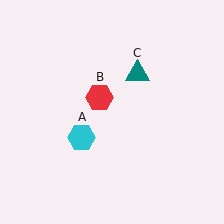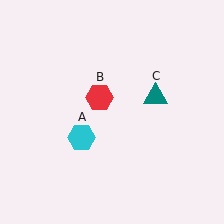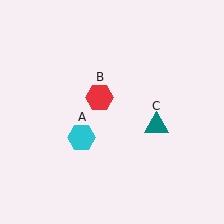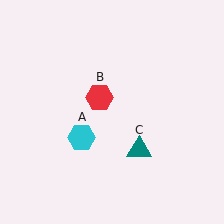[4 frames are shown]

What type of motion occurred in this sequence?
The teal triangle (object C) rotated clockwise around the center of the scene.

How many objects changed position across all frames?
1 object changed position: teal triangle (object C).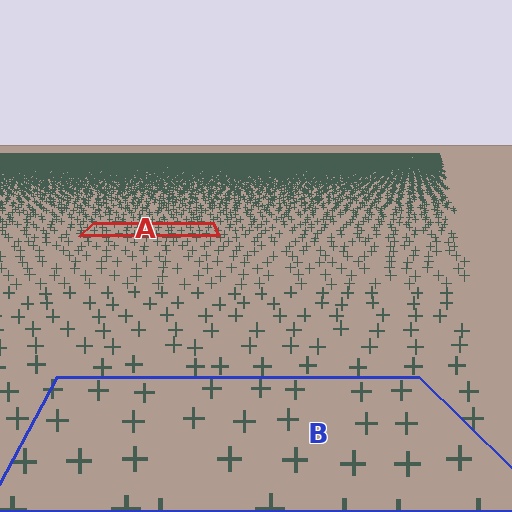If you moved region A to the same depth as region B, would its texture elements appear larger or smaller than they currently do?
They would appear larger. At a closer depth, the same texture elements are projected at a bigger on-screen size.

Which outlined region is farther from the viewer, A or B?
Region A is farther from the viewer — the texture elements inside it appear smaller and more densely packed.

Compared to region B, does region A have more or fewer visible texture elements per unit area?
Region A has more texture elements per unit area — they are packed more densely because it is farther away.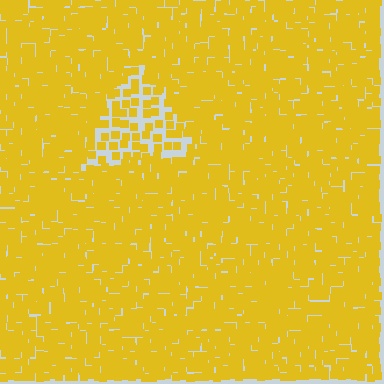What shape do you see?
I see a triangle.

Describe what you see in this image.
The image contains small yellow elements arranged at two different densities. A triangle-shaped region is visible where the elements are less densely packed than the surrounding area.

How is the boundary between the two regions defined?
The boundary is defined by a change in element density (approximately 2.3x ratio). All elements are the same color, size, and shape.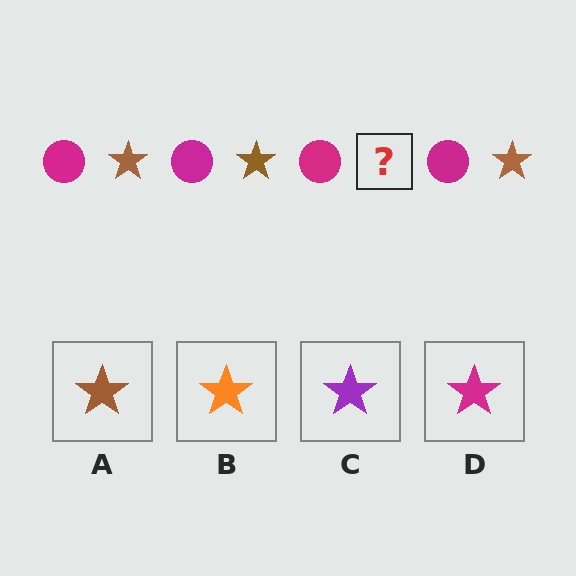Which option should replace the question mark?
Option A.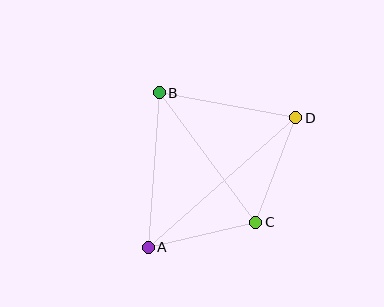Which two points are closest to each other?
Points A and C are closest to each other.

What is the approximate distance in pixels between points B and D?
The distance between B and D is approximately 139 pixels.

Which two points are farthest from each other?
Points A and D are farthest from each other.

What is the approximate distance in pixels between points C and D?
The distance between C and D is approximately 112 pixels.